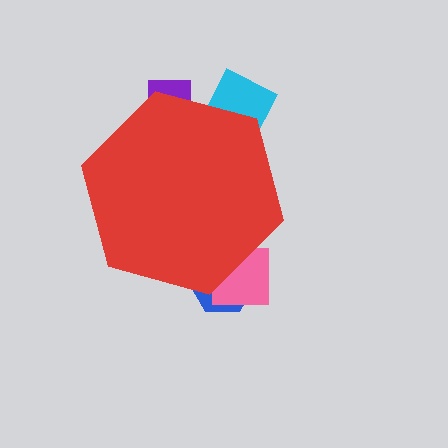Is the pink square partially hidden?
Yes, the pink square is partially hidden behind the red hexagon.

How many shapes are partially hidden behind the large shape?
4 shapes are partially hidden.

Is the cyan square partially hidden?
Yes, the cyan square is partially hidden behind the red hexagon.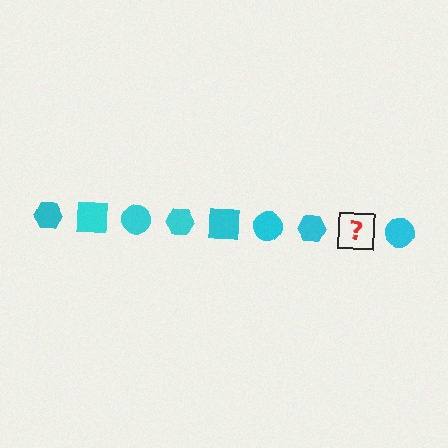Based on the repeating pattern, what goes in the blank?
The blank should be a cyan square.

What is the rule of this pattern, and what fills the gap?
The rule is that the pattern cycles through hexagon, square, circle shapes in cyan. The gap should be filled with a cyan square.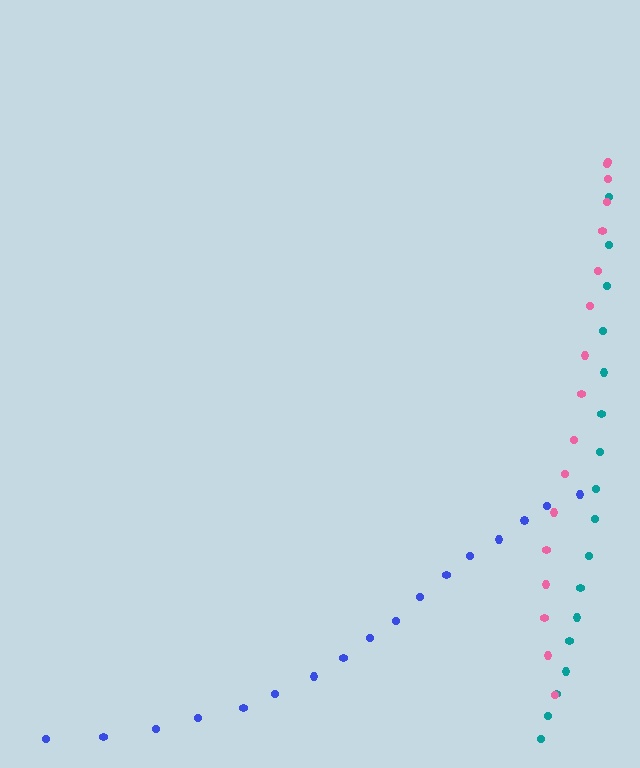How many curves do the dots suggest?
There are 3 distinct paths.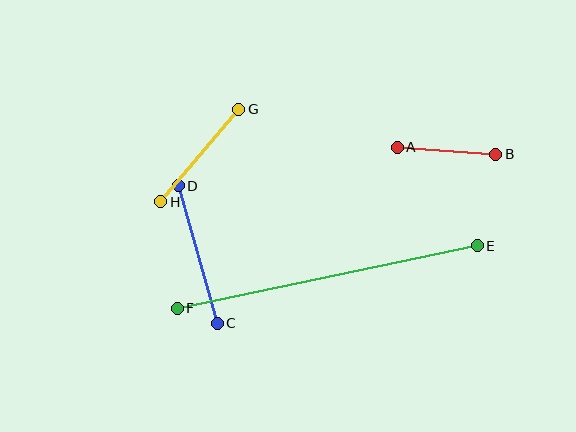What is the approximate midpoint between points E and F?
The midpoint is at approximately (327, 277) pixels.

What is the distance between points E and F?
The distance is approximately 307 pixels.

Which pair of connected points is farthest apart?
Points E and F are farthest apart.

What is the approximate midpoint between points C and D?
The midpoint is at approximately (198, 255) pixels.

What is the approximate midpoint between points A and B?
The midpoint is at approximately (447, 151) pixels.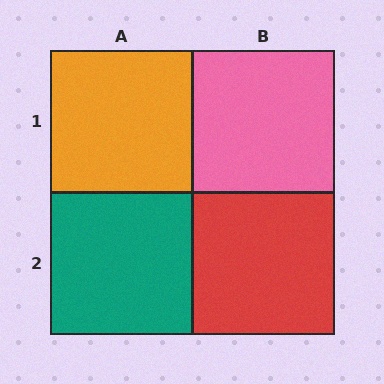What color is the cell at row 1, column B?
Pink.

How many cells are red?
1 cell is red.